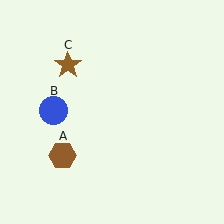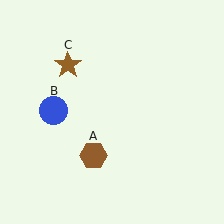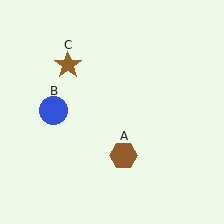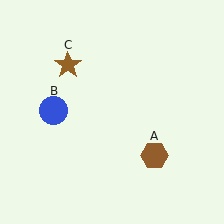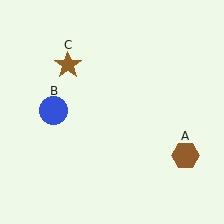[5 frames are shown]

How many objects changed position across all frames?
1 object changed position: brown hexagon (object A).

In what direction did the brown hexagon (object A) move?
The brown hexagon (object A) moved right.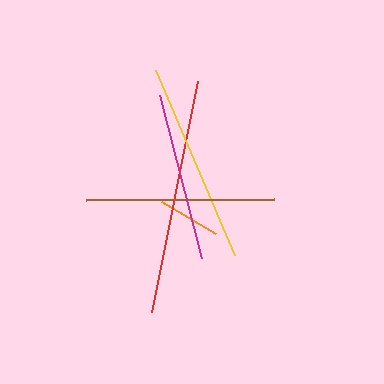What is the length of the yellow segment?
The yellow segment is approximately 202 pixels long.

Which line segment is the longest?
The red line is the longest at approximately 235 pixels.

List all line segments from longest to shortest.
From longest to shortest: red, yellow, brown, magenta, orange.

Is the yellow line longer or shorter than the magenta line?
The yellow line is longer than the magenta line.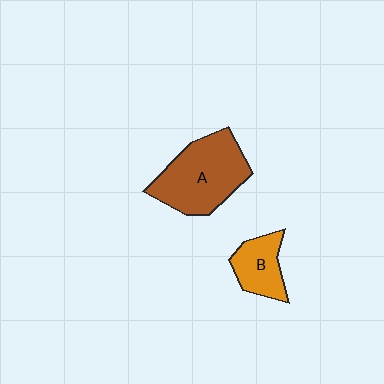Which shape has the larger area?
Shape A (brown).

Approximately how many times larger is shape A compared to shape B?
Approximately 2.1 times.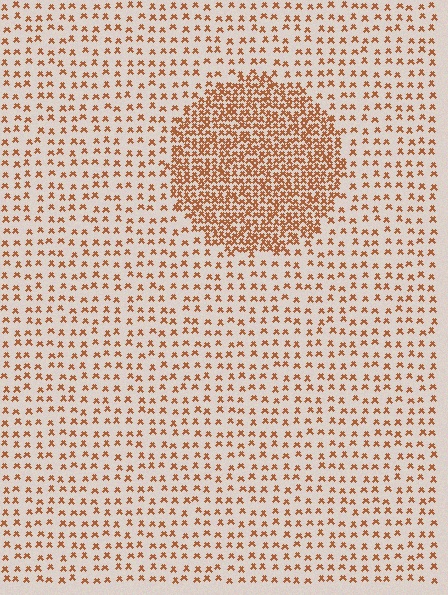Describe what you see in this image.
The image contains small brown elements arranged at two different densities. A circle-shaped region is visible where the elements are more densely packed than the surrounding area.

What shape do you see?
I see a circle.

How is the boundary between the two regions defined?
The boundary is defined by a change in element density (approximately 2.7x ratio). All elements are the same color, size, and shape.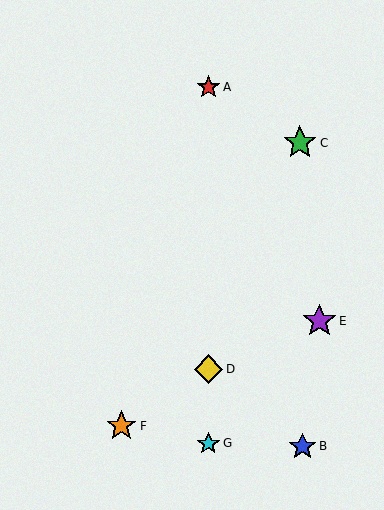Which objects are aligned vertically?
Objects A, D, G are aligned vertically.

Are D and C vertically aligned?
No, D is at x≈208 and C is at x≈300.